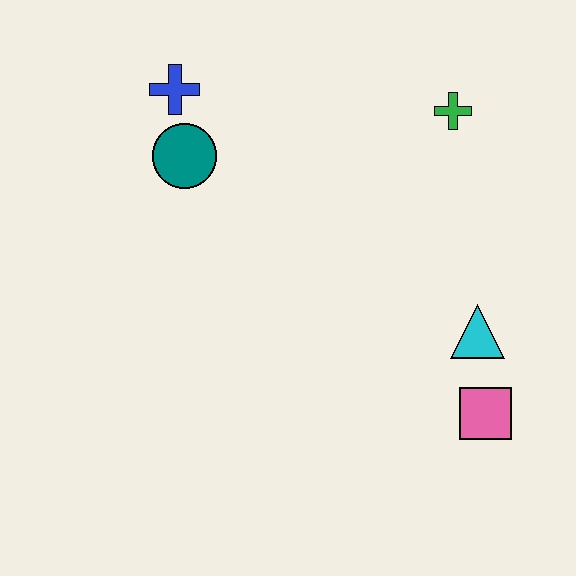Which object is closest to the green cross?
The cyan triangle is closest to the green cross.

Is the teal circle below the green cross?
Yes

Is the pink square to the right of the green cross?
Yes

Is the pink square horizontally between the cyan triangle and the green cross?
No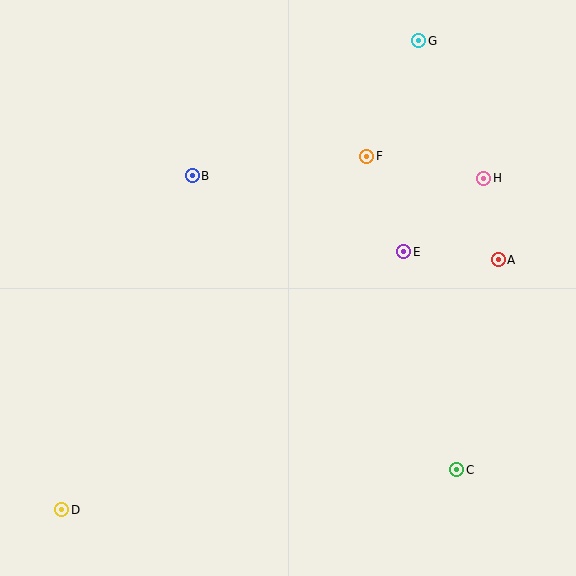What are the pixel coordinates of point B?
Point B is at (192, 176).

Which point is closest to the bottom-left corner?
Point D is closest to the bottom-left corner.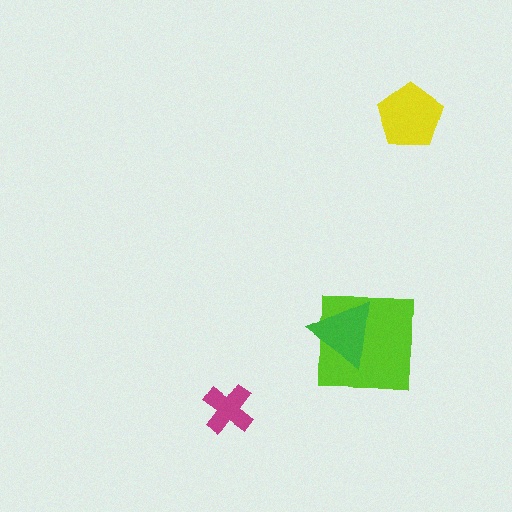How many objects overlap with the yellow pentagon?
0 objects overlap with the yellow pentagon.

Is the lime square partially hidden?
Yes, it is partially covered by another shape.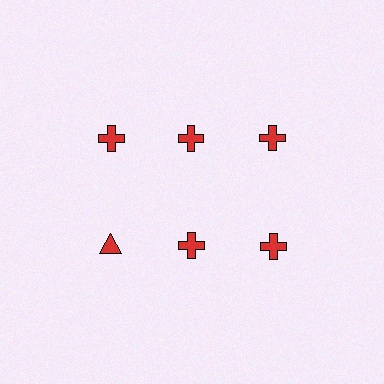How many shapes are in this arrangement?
There are 6 shapes arranged in a grid pattern.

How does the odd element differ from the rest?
It has a different shape: triangle instead of cross.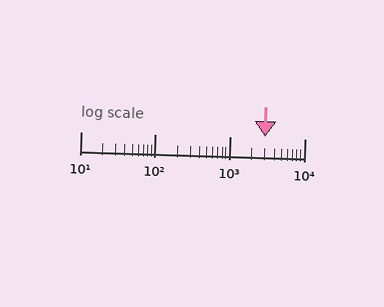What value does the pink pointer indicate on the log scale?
The pointer indicates approximately 3000.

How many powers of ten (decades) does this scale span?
The scale spans 3 decades, from 10 to 10000.